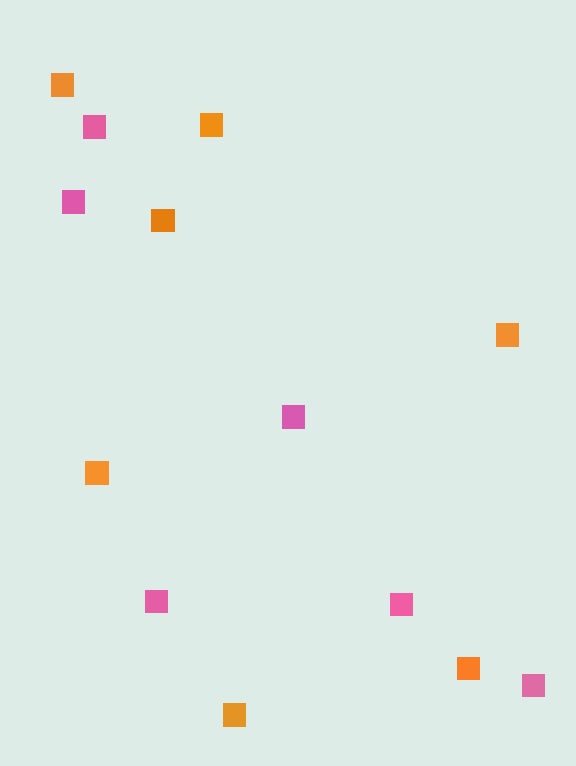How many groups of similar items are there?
There are 2 groups: one group of orange squares (7) and one group of pink squares (6).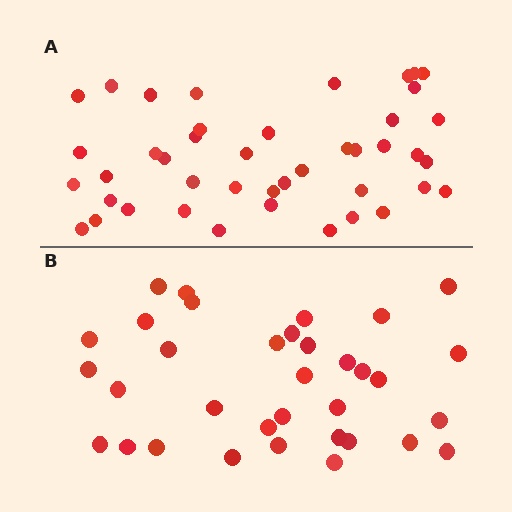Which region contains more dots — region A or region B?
Region A (the top region) has more dots.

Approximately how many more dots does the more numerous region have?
Region A has roughly 8 or so more dots than region B.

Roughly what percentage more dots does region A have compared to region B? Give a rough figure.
About 25% more.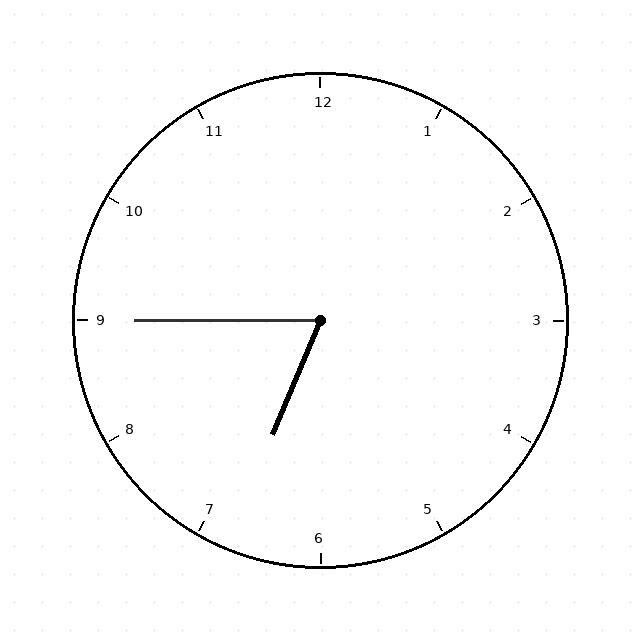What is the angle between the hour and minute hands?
Approximately 68 degrees.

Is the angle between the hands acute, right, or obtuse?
It is acute.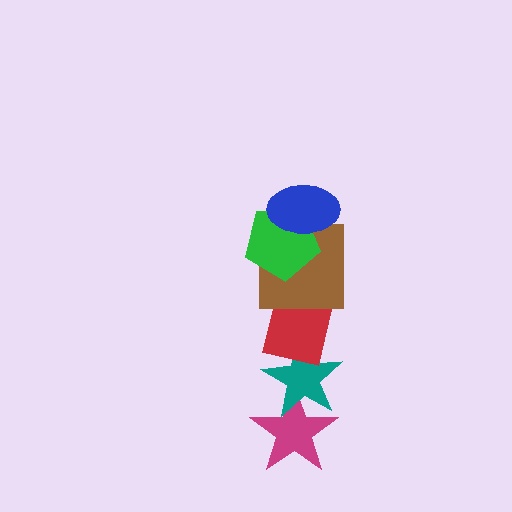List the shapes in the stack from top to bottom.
From top to bottom: the blue ellipse, the green pentagon, the brown square, the red square, the teal star, the magenta star.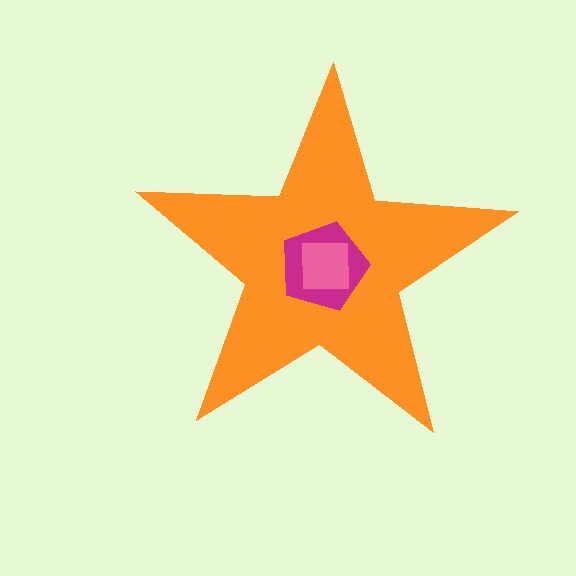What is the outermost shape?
The orange star.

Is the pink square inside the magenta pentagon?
Yes.